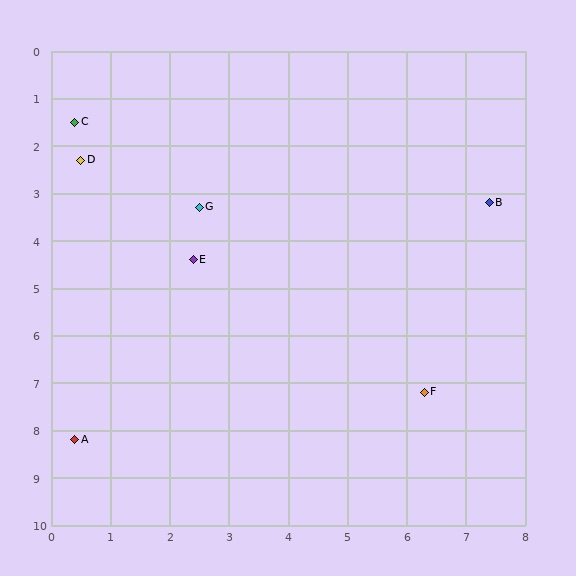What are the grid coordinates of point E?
Point E is at approximately (2.4, 4.4).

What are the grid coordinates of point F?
Point F is at approximately (6.3, 7.2).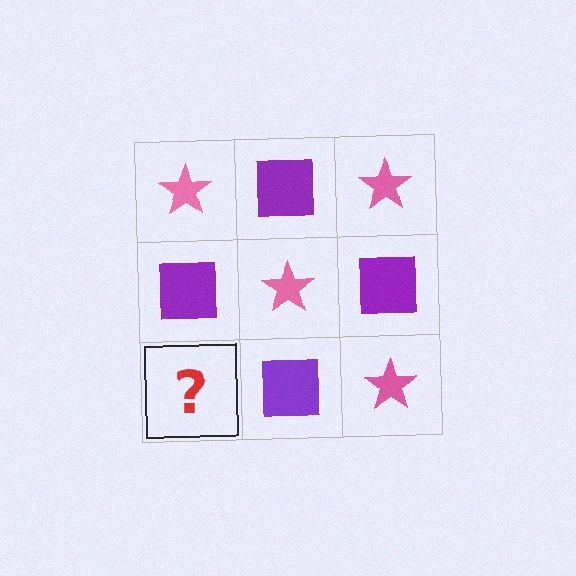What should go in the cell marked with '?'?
The missing cell should contain a pink star.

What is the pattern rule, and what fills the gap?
The rule is that it alternates pink star and purple square in a checkerboard pattern. The gap should be filled with a pink star.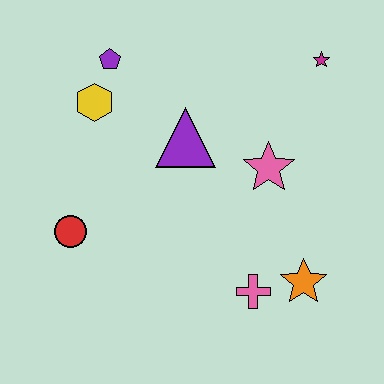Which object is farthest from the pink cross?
The purple pentagon is farthest from the pink cross.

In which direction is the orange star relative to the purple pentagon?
The orange star is below the purple pentagon.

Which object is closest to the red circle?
The yellow hexagon is closest to the red circle.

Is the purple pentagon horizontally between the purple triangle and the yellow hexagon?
Yes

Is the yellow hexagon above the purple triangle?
Yes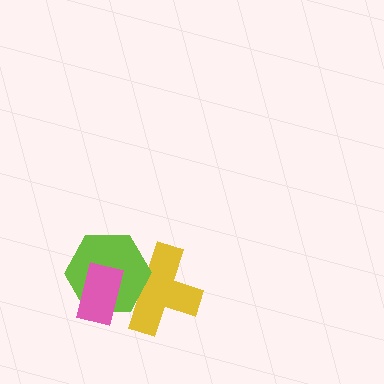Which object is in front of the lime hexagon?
The pink rectangle is in front of the lime hexagon.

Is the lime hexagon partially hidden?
Yes, it is partially covered by another shape.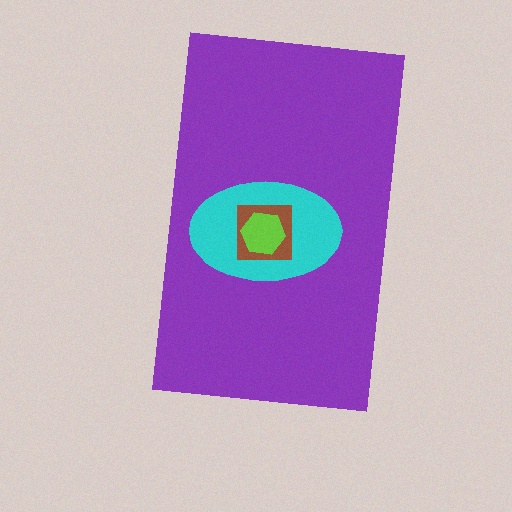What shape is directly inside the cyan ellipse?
The brown square.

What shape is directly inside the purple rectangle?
The cyan ellipse.